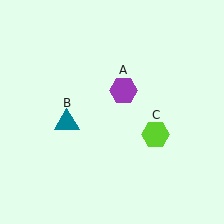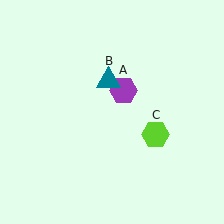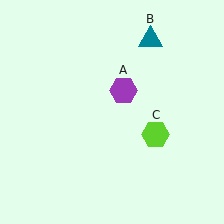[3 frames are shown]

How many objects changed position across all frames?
1 object changed position: teal triangle (object B).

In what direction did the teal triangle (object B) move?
The teal triangle (object B) moved up and to the right.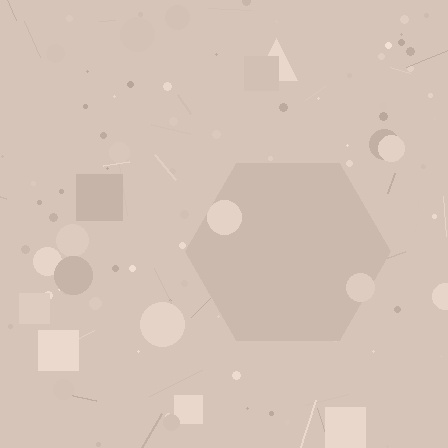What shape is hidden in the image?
A hexagon is hidden in the image.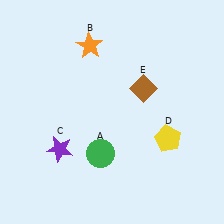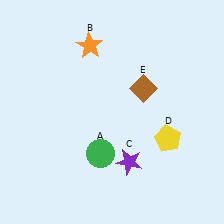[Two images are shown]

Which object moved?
The purple star (C) moved right.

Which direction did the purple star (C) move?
The purple star (C) moved right.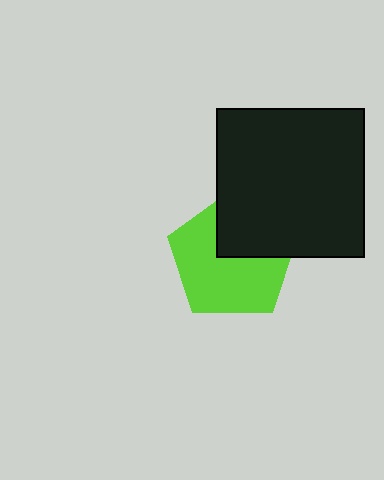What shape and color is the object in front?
The object in front is a black square.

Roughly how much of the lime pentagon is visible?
Most of it is visible (roughly 65%).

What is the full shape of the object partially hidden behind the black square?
The partially hidden object is a lime pentagon.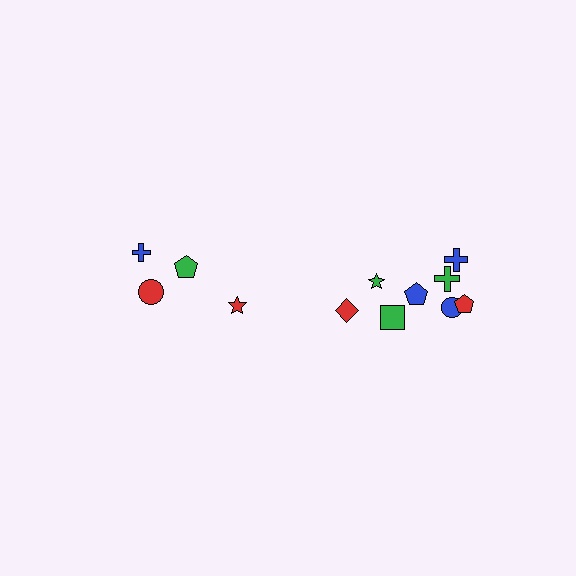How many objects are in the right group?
There are 8 objects.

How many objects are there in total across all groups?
There are 12 objects.